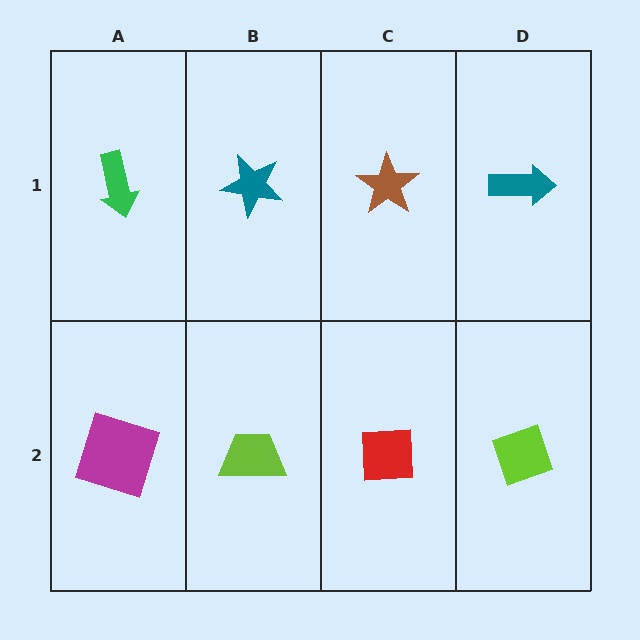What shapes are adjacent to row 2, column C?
A brown star (row 1, column C), a lime trapezoid (row 2, column B), a lime diamond (row 2, column D).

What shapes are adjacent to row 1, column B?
A lime trapezoid (row 2, column B), a green arrow (row 1, column A), a brown star (row 1, column C).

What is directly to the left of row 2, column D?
A red square.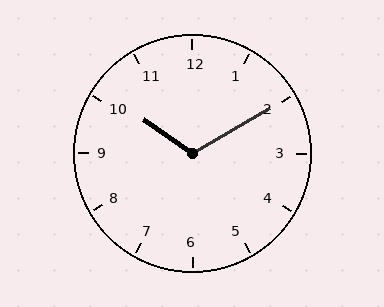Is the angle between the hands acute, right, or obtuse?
It is obtuse.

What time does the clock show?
10:10.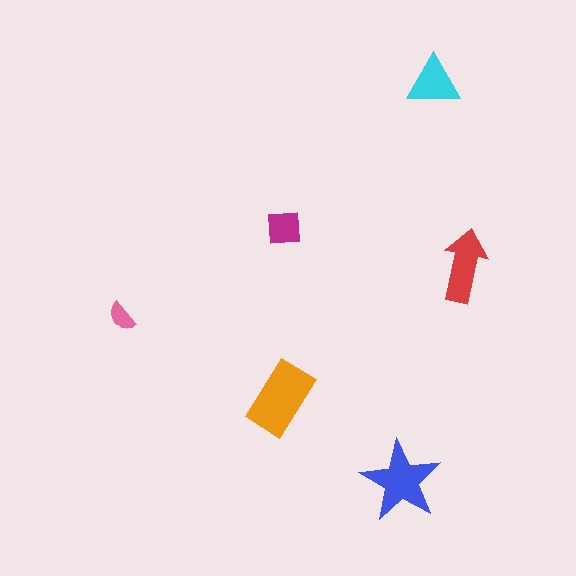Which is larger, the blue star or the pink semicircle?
The blue star.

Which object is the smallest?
The pink semicircle.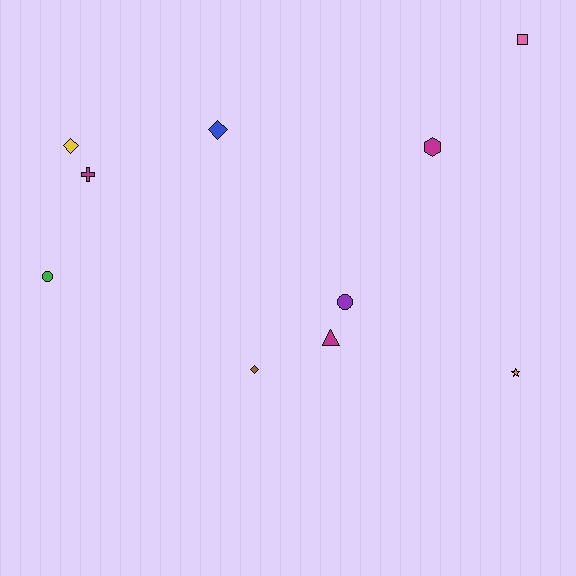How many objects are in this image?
There are 10 objects.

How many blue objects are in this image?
There is 1 blue object.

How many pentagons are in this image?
There are no pentagons.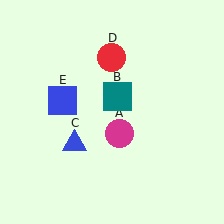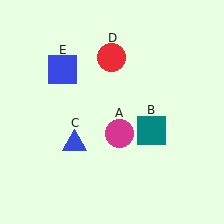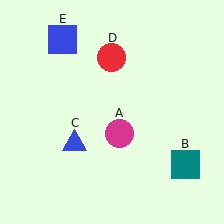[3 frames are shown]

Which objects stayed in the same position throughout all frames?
Magenta circle (object A) and blue triangle (object C) and red circle (object D) remained stationary.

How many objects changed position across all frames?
2 objects changed position: teal square (object B), blue square (object E).